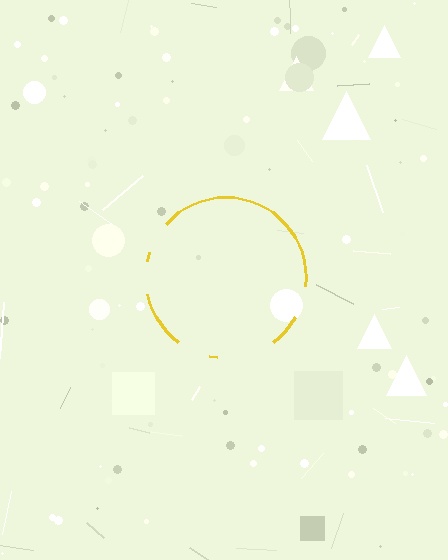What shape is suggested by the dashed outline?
The dashed outline suggests a circle.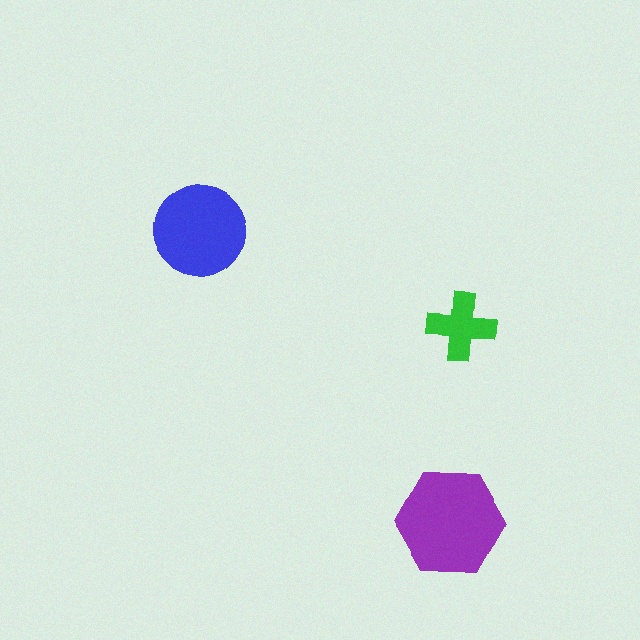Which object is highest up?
The blue circle is topmost.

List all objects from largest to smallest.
The purple hexagon, the blue circle, the green cross.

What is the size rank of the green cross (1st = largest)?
3rd.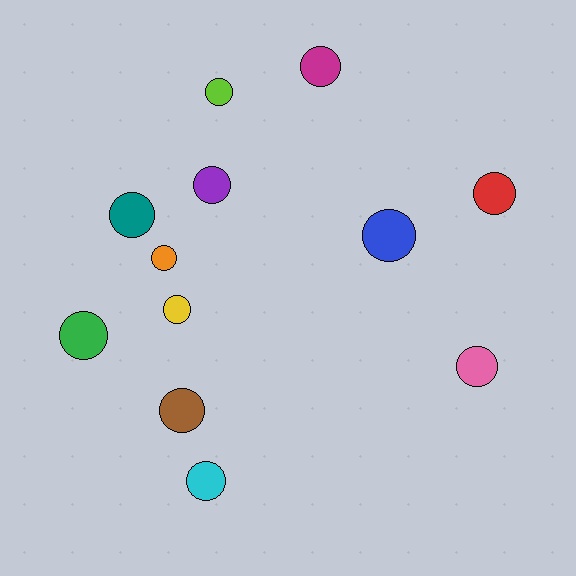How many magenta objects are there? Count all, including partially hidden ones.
There is 1 magenta object.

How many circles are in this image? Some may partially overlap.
There are 12 circles.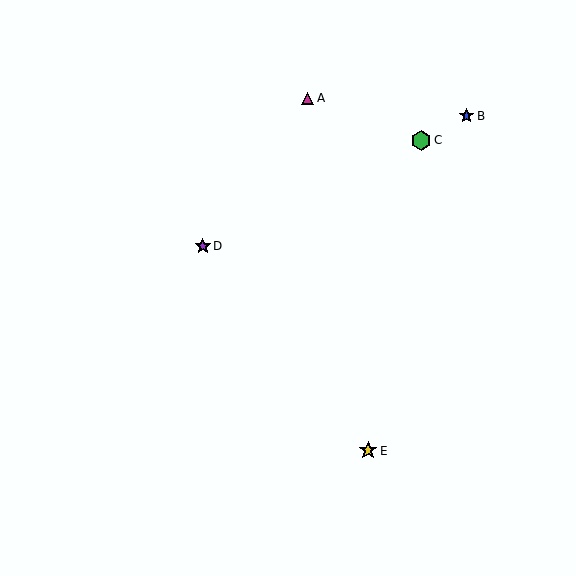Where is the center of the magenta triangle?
The center of the magenta triangle is at (307, 98).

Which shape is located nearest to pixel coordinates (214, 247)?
The purple star (labeled D) at (203, 246) is nearest to that location.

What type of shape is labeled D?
Shape D is a purple star.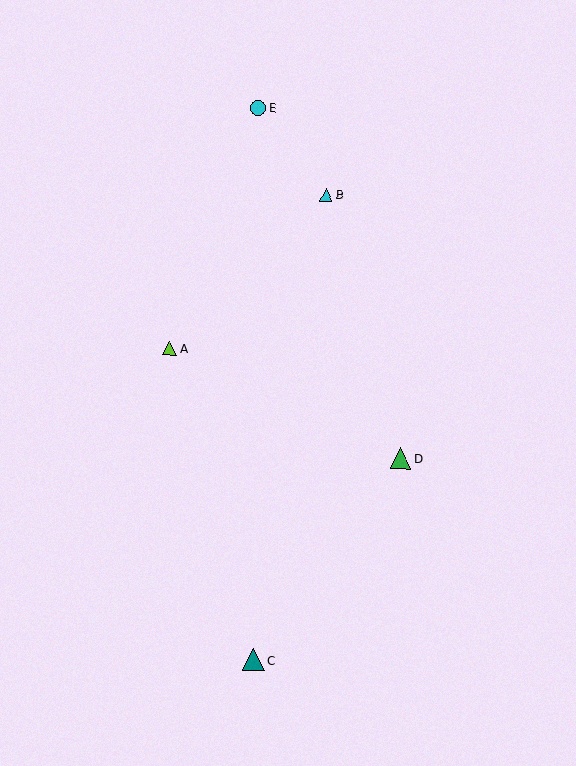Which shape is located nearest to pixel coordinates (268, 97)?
The cyan circle (labeled E) at (258, 108) is nearest to that location.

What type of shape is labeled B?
Shape B is a cyan triangle.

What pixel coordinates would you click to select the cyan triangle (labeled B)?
Click at (326, 195) to select the cyan triangle B.